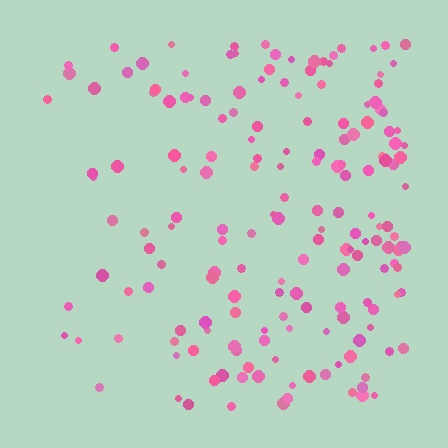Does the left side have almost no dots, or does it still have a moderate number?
Still a moderate number, just noticeably fewer than the right.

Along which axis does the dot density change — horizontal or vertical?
Horizontal.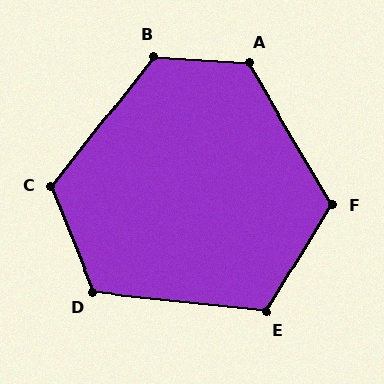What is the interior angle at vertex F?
Approximately 118 degrees (obtuse).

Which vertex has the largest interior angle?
A, at approximately 125 degrees.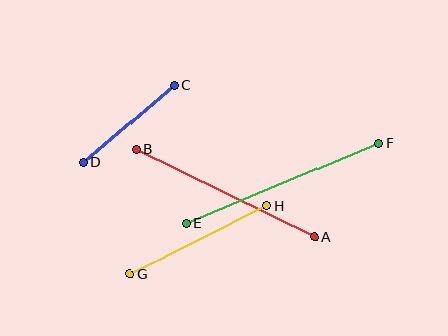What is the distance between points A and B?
The distance is approximately 198 pixels.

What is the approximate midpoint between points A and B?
The midpoint is at approximately (225, 193) pixels.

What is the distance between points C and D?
The distance is approximately 120 pixels.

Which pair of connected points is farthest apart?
Points E and F are farthest apart.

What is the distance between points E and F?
The distance is approximately 209 pixels.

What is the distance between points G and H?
The distance is approximately 152 pixels.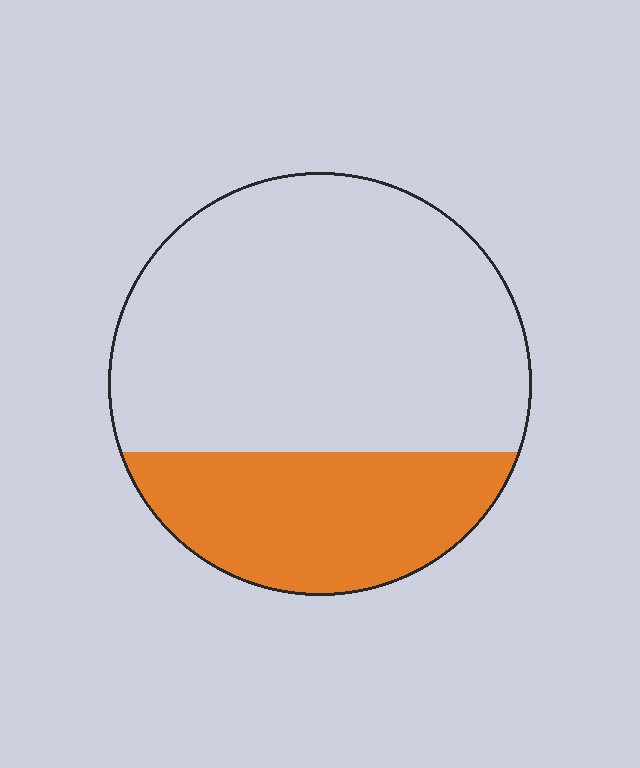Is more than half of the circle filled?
No.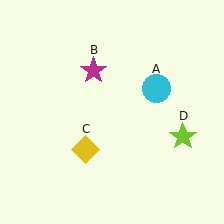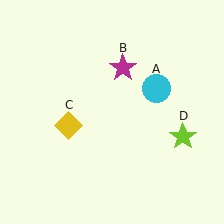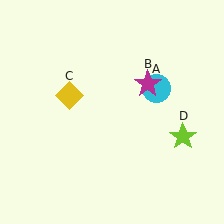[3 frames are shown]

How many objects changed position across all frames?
2 objects changed position: magenta star (object B), yellow diamond (object C).